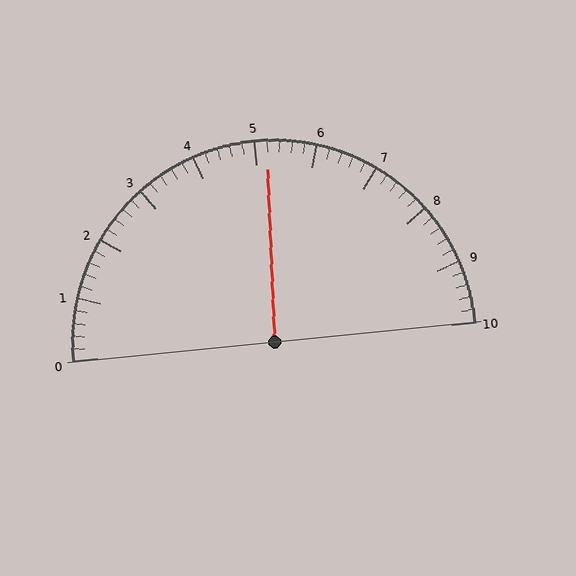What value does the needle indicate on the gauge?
The needle indicates approximately 5.2.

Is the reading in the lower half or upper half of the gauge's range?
The reading is in the upper half of the range (0 to 10).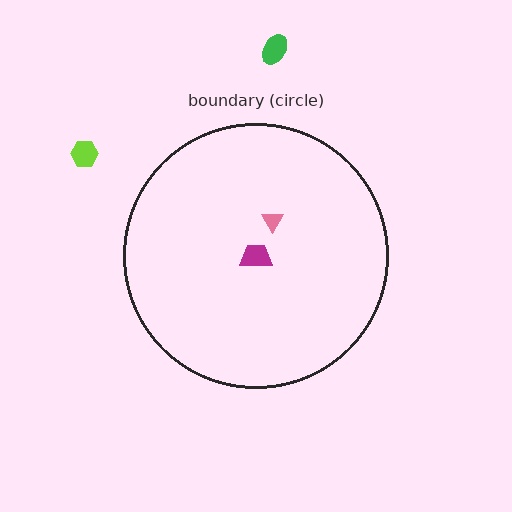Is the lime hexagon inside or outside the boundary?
Outside.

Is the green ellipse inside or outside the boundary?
Outside.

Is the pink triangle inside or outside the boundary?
Inside.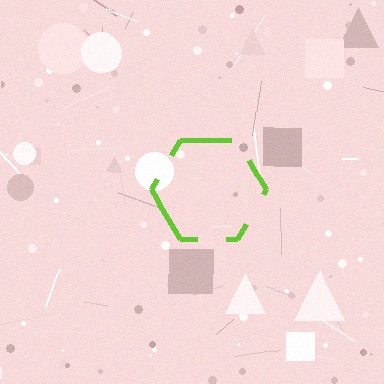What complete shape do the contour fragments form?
The contour fragments form a hexagon.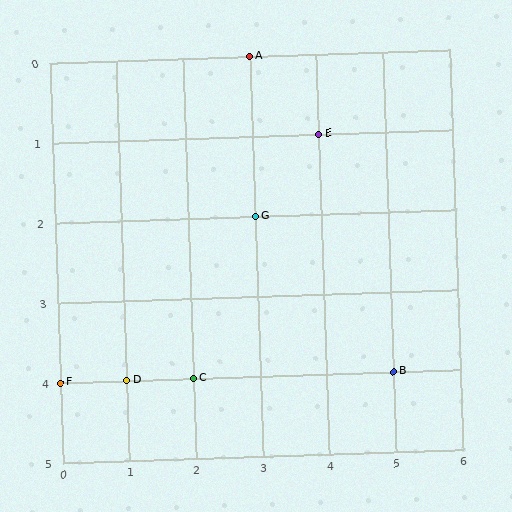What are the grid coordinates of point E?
Point E is at grid coordinates (4, 1).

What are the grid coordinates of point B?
Point B is at grid coordinates (5, 4).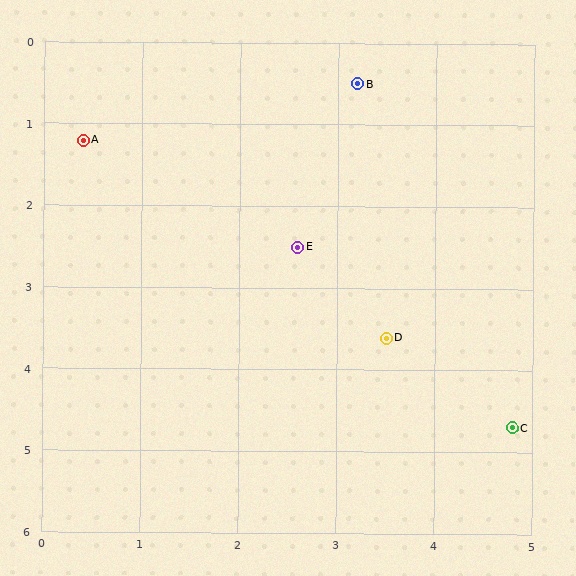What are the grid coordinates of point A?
Point A is at approximately (0.4, 1.2).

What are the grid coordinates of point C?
Point C is at approximately (4.8, 4.7).